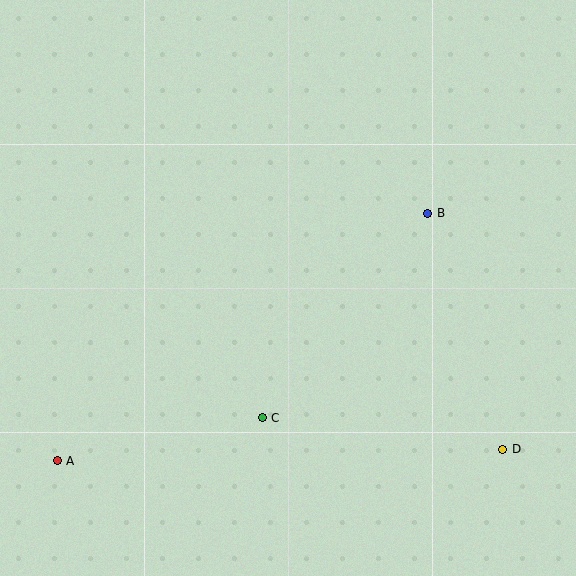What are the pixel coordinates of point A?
Point A is at (57, 461).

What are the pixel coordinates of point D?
Point D is at (503, 449).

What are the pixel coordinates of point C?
Point C is at (262, 418).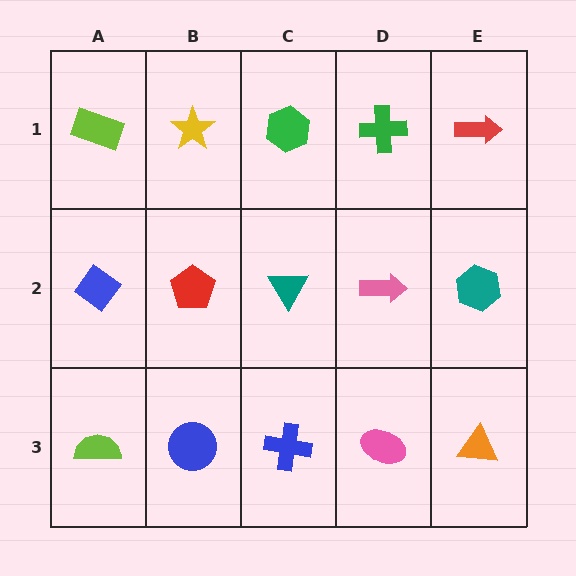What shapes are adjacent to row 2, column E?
A red arrow (row 1, column E), an orange triangle (row 3, column E), a pink arrow (row 2, column D).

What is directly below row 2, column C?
A blue cross.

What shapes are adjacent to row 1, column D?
A pink arrow (row 2, column D), a green hexagon (row 1, column C), a red arrow (row 1, column E).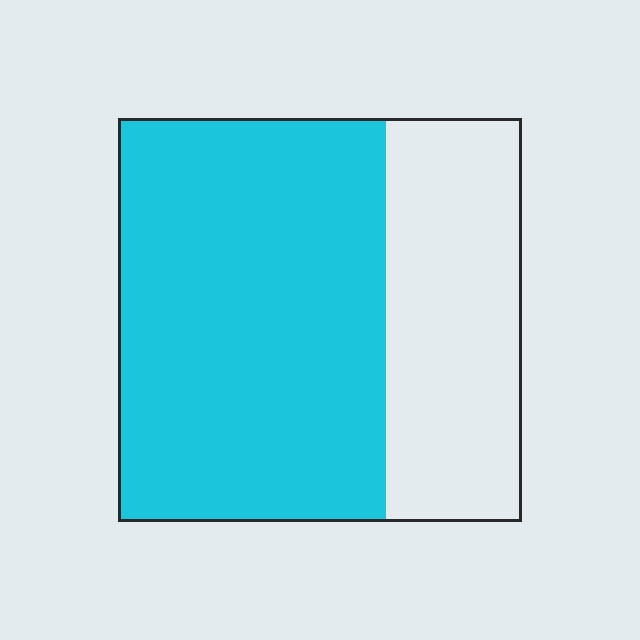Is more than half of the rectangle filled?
Yes.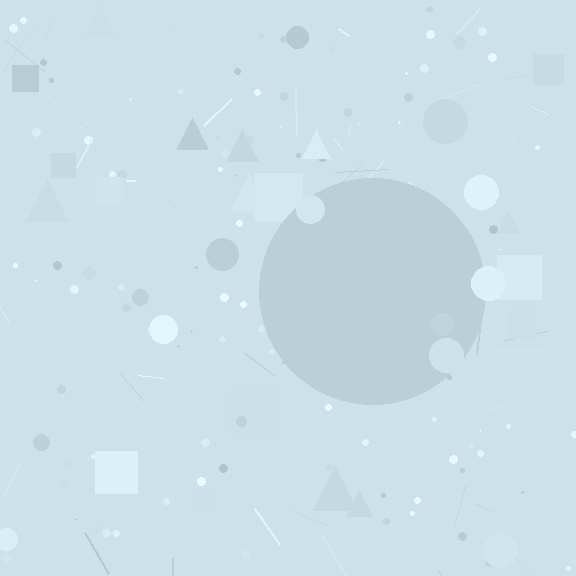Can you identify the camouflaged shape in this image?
The camouflaged shape is a circle.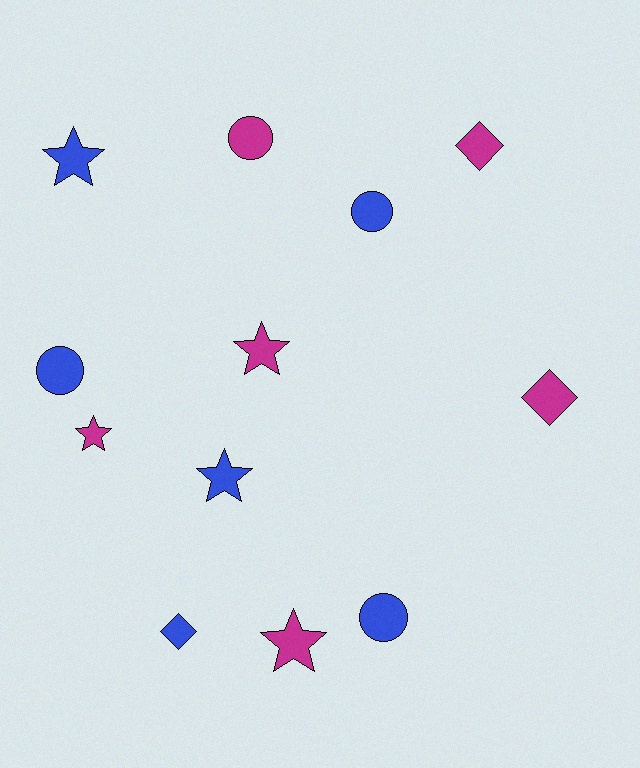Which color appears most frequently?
Magenta, with 6 objects.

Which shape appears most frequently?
Star, with 5 objects.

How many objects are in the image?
There are 12 objects.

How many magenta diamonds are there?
There are 2 magenta diamonds.